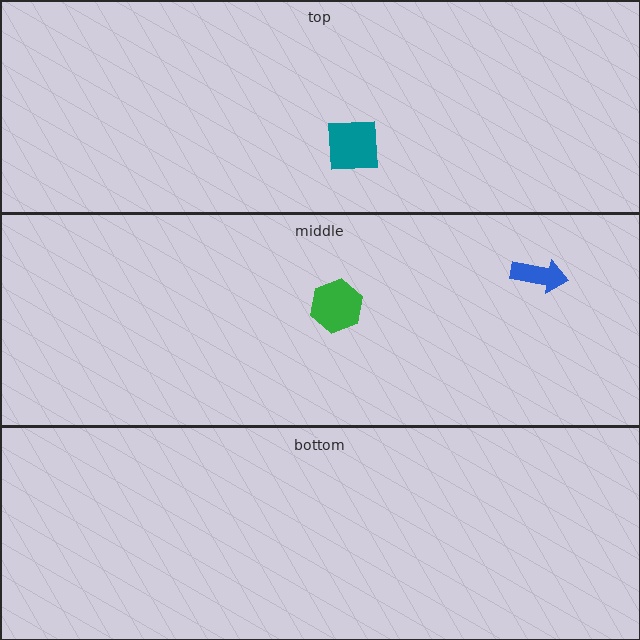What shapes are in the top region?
The teal square.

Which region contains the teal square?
The top region.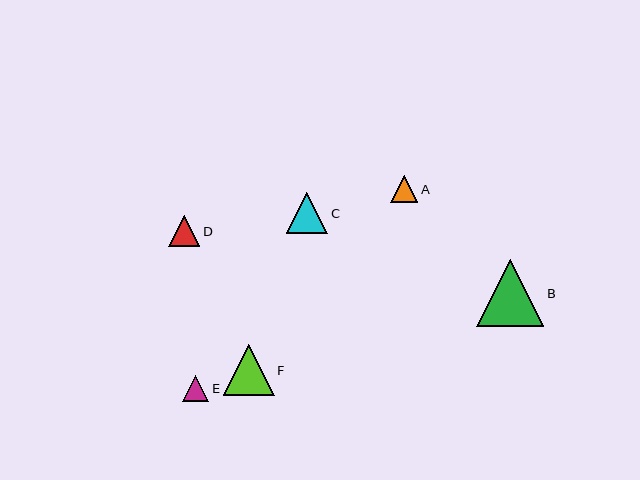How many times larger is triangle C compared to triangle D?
Triangle C is approximately 1.3 times the size of triangle D.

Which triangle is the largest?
Triangle B is the largest with a size of approximately 67 pixels.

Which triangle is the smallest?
Triangle E is the smallest with a size of approximately 26 pixels.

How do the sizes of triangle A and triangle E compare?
Triangle A and triangle E are approximately the same size.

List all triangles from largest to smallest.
From largest to smallest: B, F, C, D, A, E.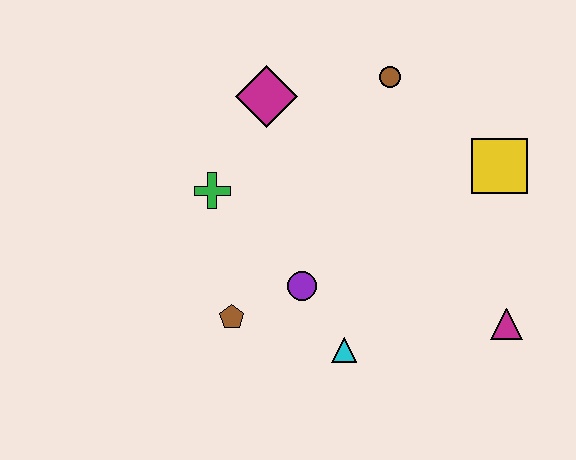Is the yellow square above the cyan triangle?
Yes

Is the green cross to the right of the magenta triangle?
No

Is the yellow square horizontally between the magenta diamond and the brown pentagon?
No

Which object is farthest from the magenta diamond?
The magenta triangle is farthest from the magenta diamond.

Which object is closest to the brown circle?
The magenta diamond is closest to the brown circle.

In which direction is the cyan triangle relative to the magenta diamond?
The cyan triangle is below the magenta diamond.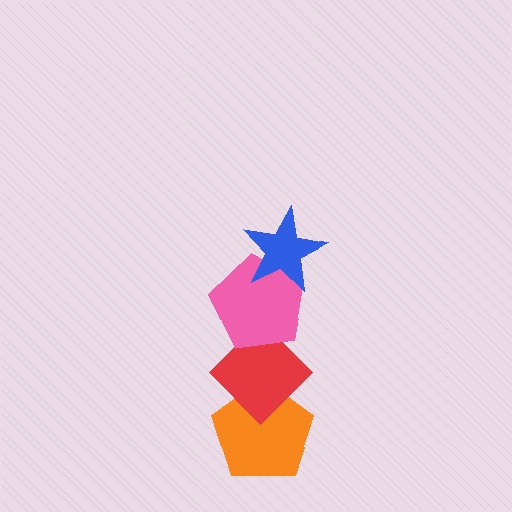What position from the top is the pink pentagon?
The pink pentagon is 2nd from the top.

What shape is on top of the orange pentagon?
The red diamond is on top of the orange pentagon.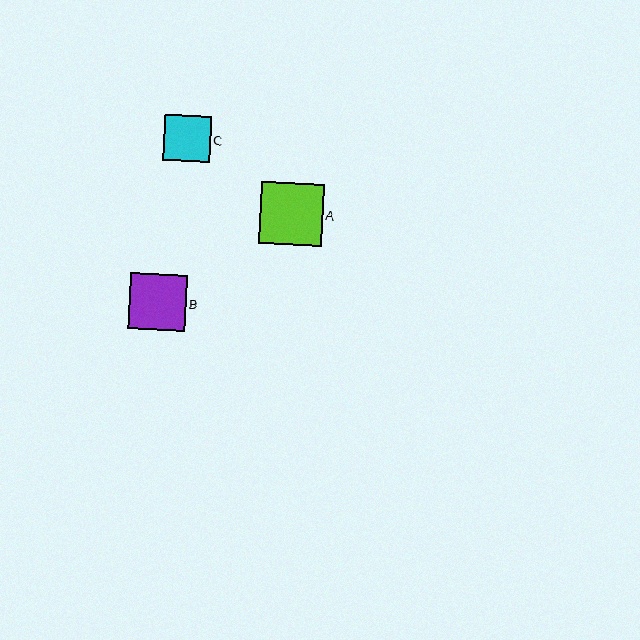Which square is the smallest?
Square C is the smallest with a size of approximately 46 pixels.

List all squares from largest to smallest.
From largest to smallest: A, B, C.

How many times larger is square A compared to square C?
Square A is approximately 1.4 times the size of square C.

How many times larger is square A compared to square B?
Square A is approximately 1.1 times the size of square B.